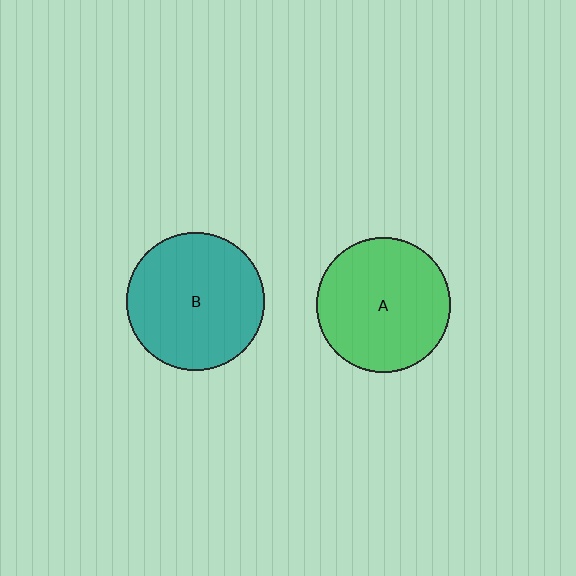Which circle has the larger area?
Circle B (teal).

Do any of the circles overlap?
No, none of the circles overlap.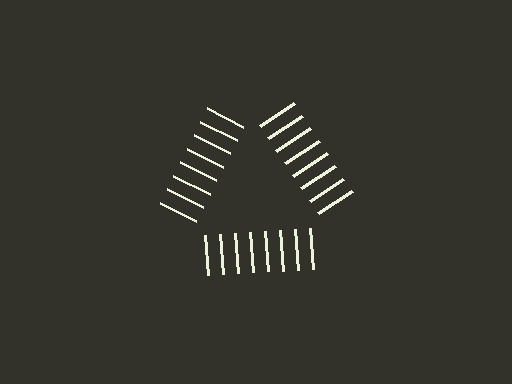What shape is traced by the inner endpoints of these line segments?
An illusory triangle — the line segments terminate on its edges but no continuous stroke is drawn.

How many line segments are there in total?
24 — 8 along each of the 3 edges.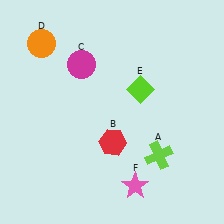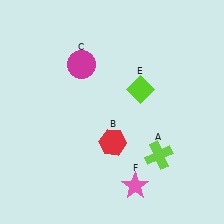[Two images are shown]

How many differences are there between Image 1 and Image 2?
There is 1 difference between the two images.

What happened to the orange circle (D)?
The orange circle (D) was removed in Image 2. It was in the top-left area of Image 1.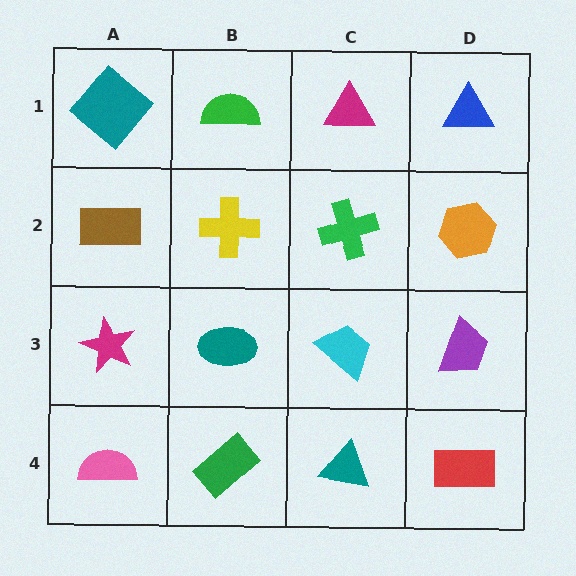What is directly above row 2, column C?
A magenta triangle.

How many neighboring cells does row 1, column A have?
2.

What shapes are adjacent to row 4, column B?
A teal ellipse (row 3, column B), a pink semicircle (row 4, column A), a teal triangle (row 4, column C).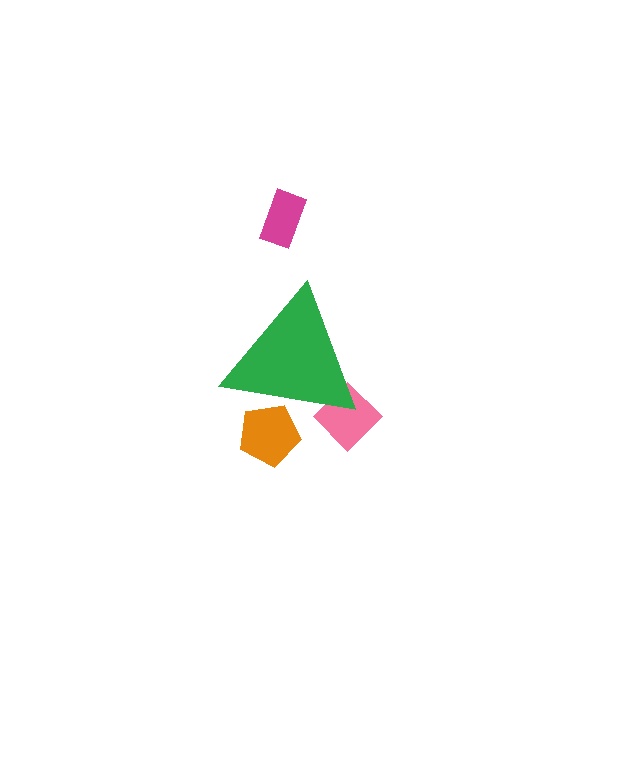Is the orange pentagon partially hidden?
Yes, the orange pentagon is partially hidden behind the green triangle.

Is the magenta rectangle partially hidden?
No, the magenta rectangle is fully visible.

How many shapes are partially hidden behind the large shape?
2 shapes are partially hidden.